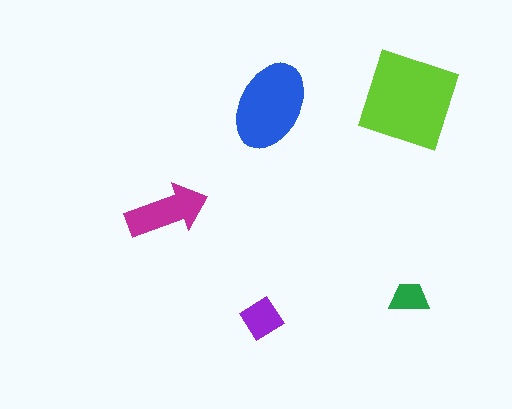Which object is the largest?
The lime square.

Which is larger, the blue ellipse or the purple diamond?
The blue ellipse.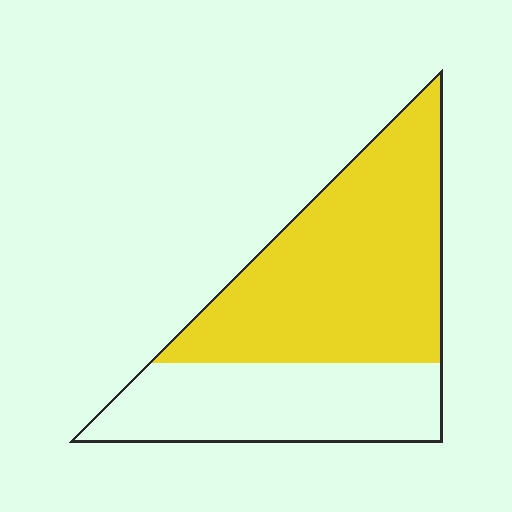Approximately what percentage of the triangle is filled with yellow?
Approximately 60%.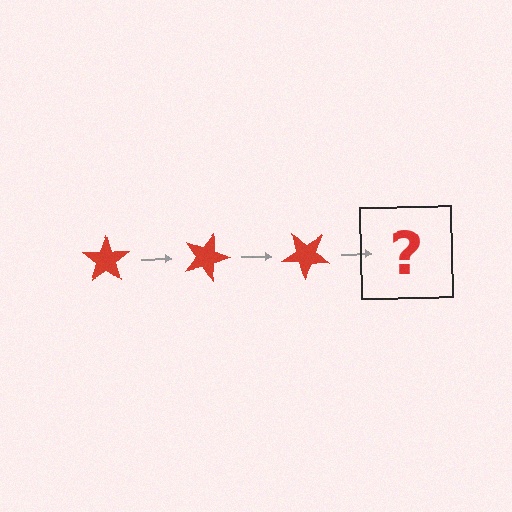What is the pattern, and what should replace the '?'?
The pattern is that the star rotates 20 degrees each step. The '?' should be a red star rotated 60 degrees.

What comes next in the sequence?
The next element should be a red star rotated 60 degrees.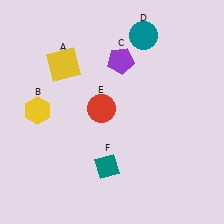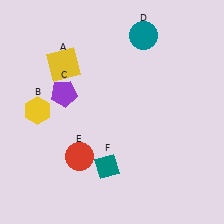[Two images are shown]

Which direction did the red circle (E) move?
The red circle (E) moved down.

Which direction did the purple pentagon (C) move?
The purple pentagon (C) moved left.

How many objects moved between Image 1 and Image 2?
2 objects moved between the two images.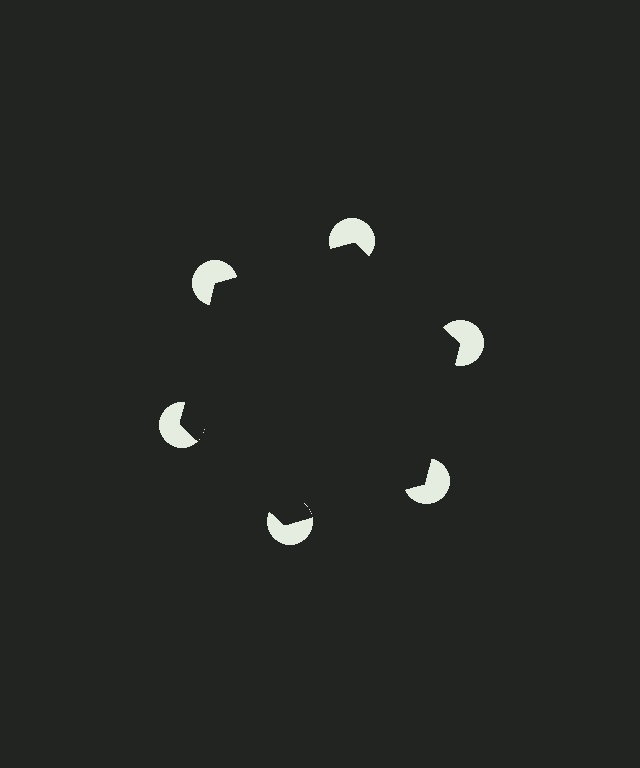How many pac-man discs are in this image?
There are 6 — one at each vertex of the illusory hexagon.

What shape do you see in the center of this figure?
An illusory hexagon — its edges are inferred from the aligned wedge cuts in the pac-man discs, not physically drawn.